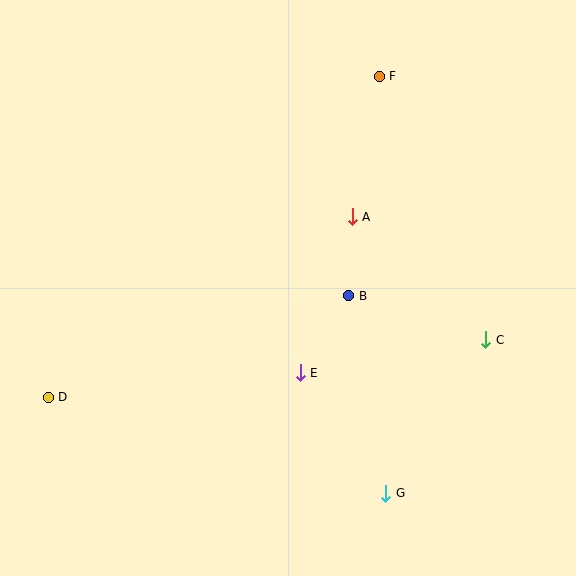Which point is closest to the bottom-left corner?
Point D is closest to the bottom-left corner.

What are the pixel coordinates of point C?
Point C is at (486, 340).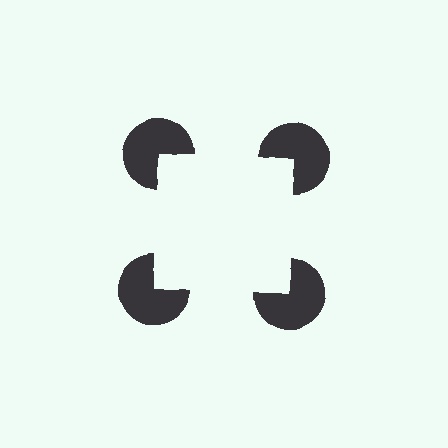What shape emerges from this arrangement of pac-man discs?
An illusory square — its edges are inferred from the aligned wedge cuts in the pac-man discs, not physically drawn.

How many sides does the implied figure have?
4 sides.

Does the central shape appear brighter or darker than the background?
It typically appears slightly brighter than the background, even though no actual brightness change is drawn.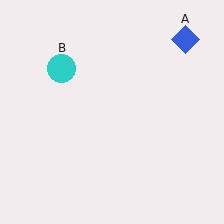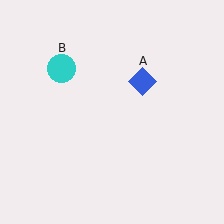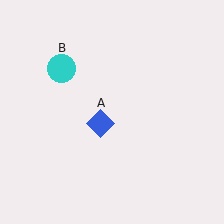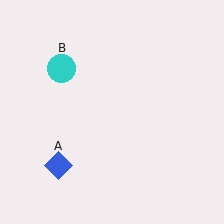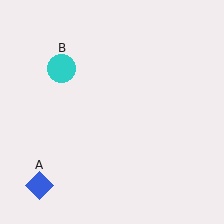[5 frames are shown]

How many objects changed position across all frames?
1 object changed position: blue diamond (object A).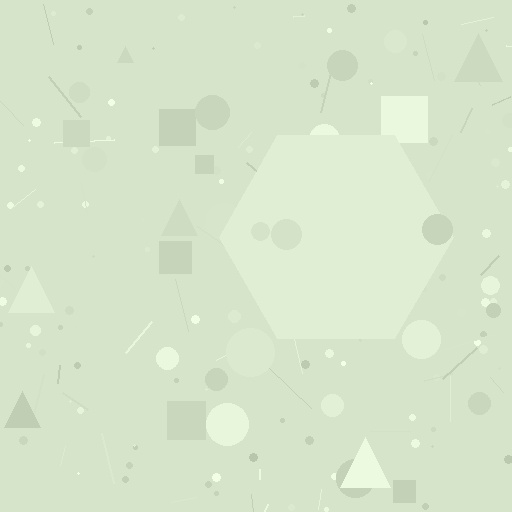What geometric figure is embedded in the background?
A hexagon is embedded in the background.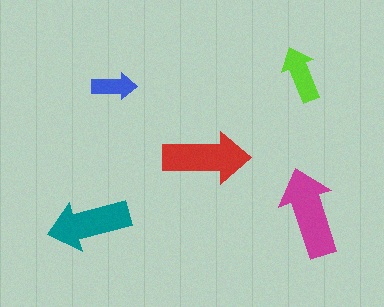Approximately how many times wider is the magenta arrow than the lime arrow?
About 1.5 times wider.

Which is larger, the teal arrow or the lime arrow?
The teal one.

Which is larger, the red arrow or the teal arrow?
The red one.